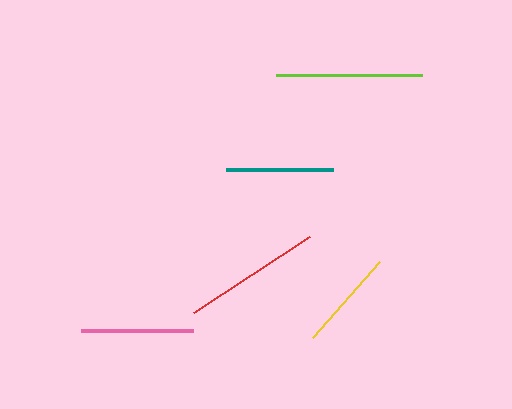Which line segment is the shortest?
The yellow line is the shortest at approximately 102 pixels.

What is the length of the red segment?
The red segment is approximately 139 pixels long.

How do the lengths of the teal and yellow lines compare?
The teal and yellow lines are approximately the same length.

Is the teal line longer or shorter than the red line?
The red line is longer than the teal line.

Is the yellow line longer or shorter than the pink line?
The pink line is longer than the yellow line.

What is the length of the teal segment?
The teal segment is approximately 107 pixels long.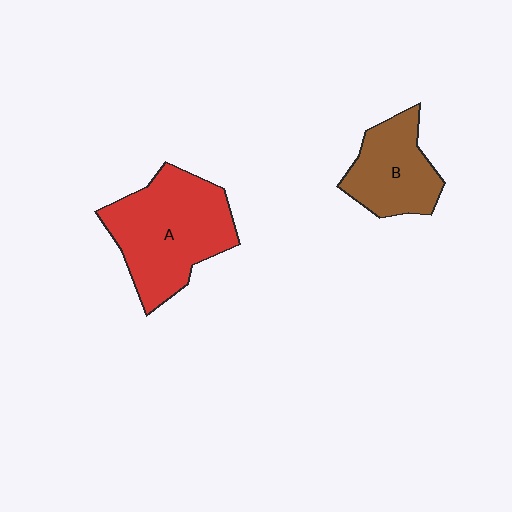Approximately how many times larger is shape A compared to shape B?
Approximately 1.6 times.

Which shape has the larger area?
Shape A (red).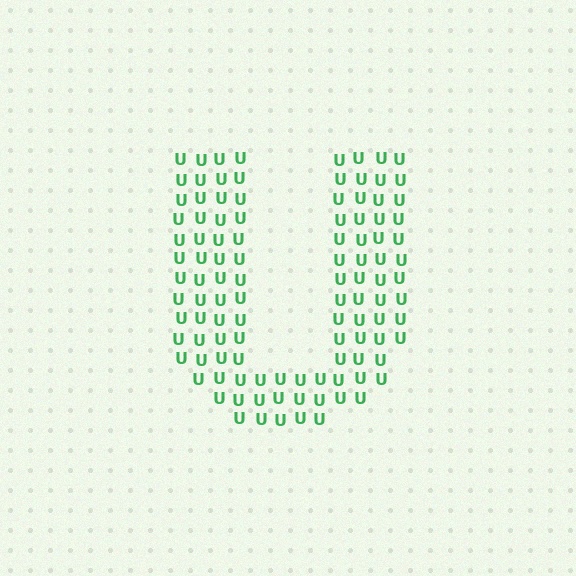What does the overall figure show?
The overall figure shows the letter U.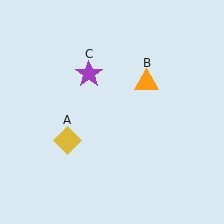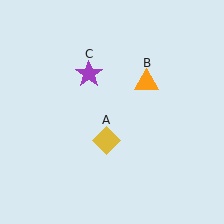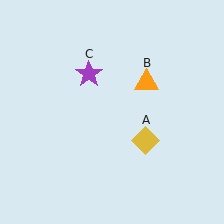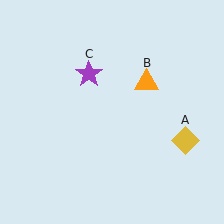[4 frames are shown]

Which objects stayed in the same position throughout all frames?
Orange triangle (object B) and purple star (object C) remained stationary.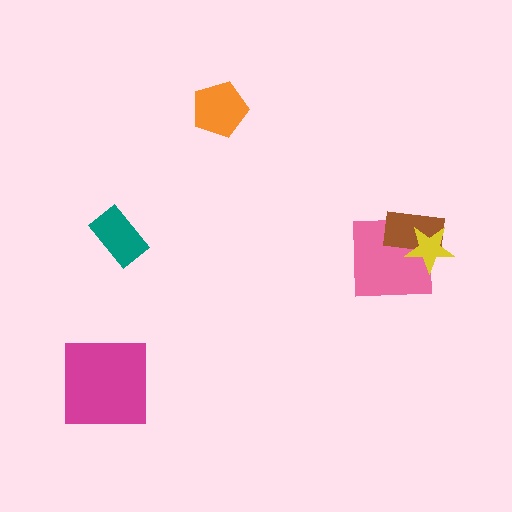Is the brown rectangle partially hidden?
Yes, it is partially covered by another shape.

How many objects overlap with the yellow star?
2 objects overlap with the yellow star.